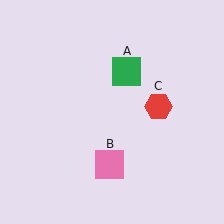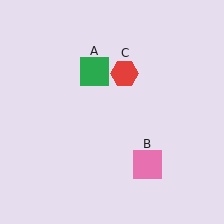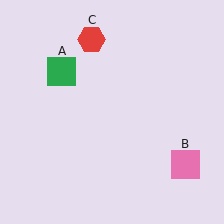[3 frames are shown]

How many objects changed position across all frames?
3 objects changed position: green square (object A), pink square (object B), red hexagon (object C).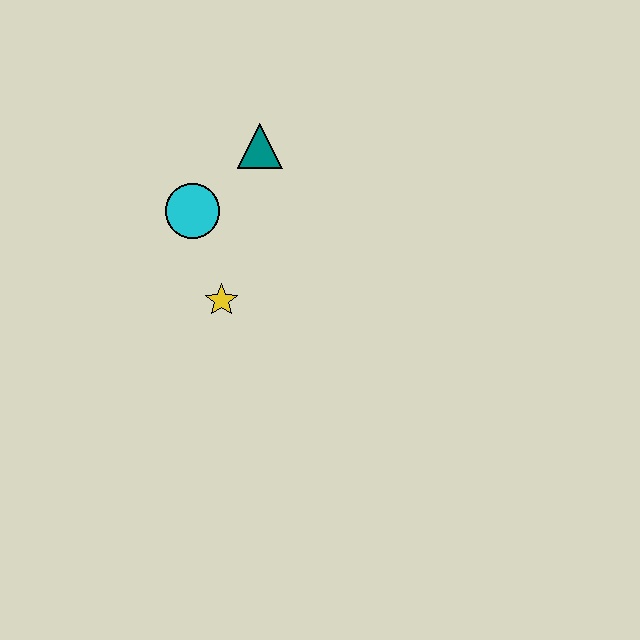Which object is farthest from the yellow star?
The teal triangle is farthest from the yellow star.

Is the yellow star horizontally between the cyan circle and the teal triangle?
Yes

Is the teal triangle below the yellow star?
No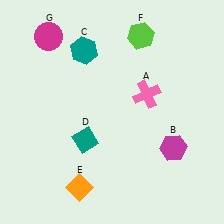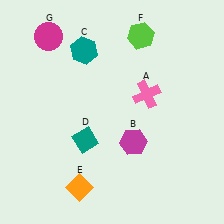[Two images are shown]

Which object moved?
The magenta hexagon (B) moved left.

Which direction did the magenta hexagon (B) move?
The magenta hexagon (B) moved left.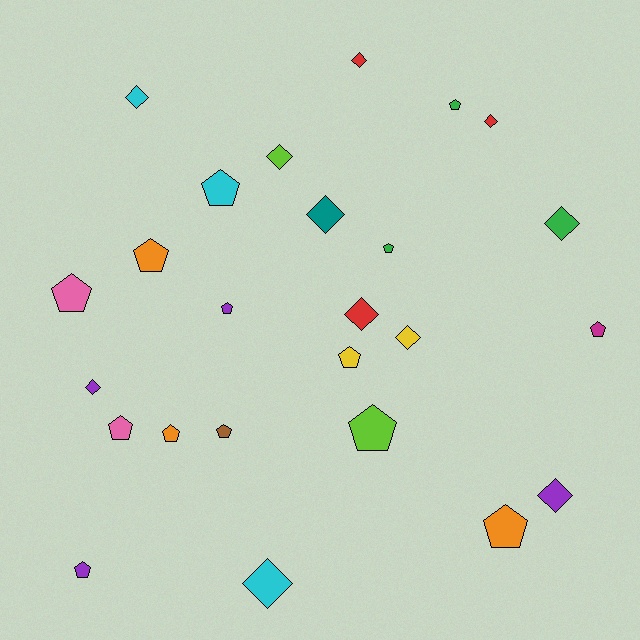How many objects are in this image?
There are 25 objects.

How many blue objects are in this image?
There are no blue objects.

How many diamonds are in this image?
There are 11 diamonds.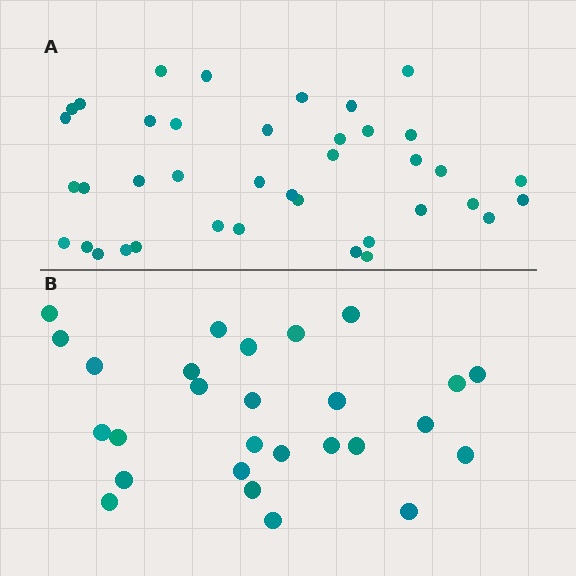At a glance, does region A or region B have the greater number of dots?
Region A (the top region) has more dots.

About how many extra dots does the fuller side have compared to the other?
Region A has roughly 12 or so more dots than region B.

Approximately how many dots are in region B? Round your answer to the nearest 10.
About 30 dots. (The exact count is 27, which rounds to 30.)